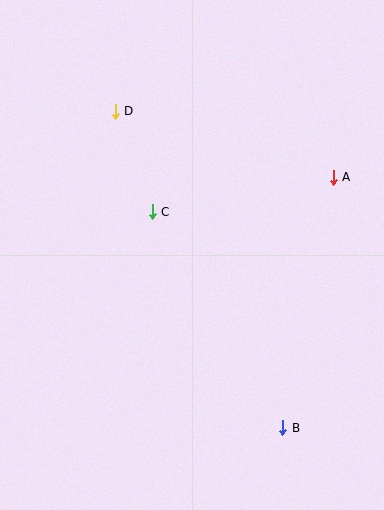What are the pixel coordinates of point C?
Point C is at (152, 212).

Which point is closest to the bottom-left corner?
Point B is closest to the bottom-left corner.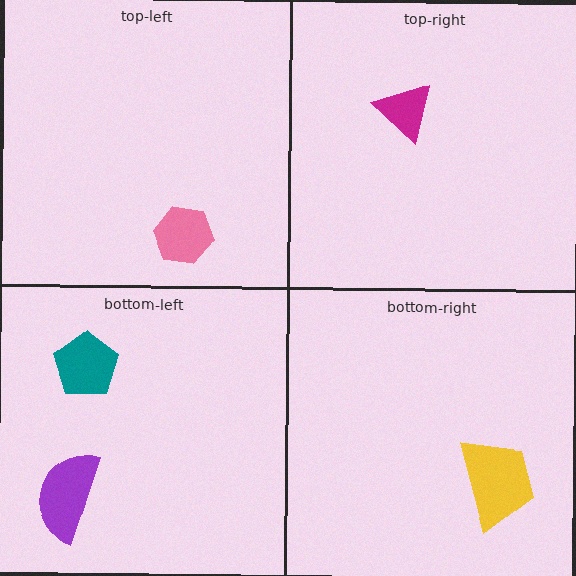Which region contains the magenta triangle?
The top-right region.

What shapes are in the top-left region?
The pink hexagon.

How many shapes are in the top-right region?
1.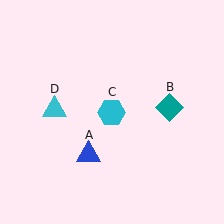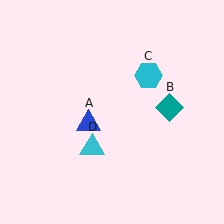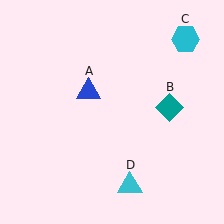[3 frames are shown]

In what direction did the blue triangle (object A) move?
The blue triangle (object A) moved up.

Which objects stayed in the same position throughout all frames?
Teal diamond (object B) remained stationary.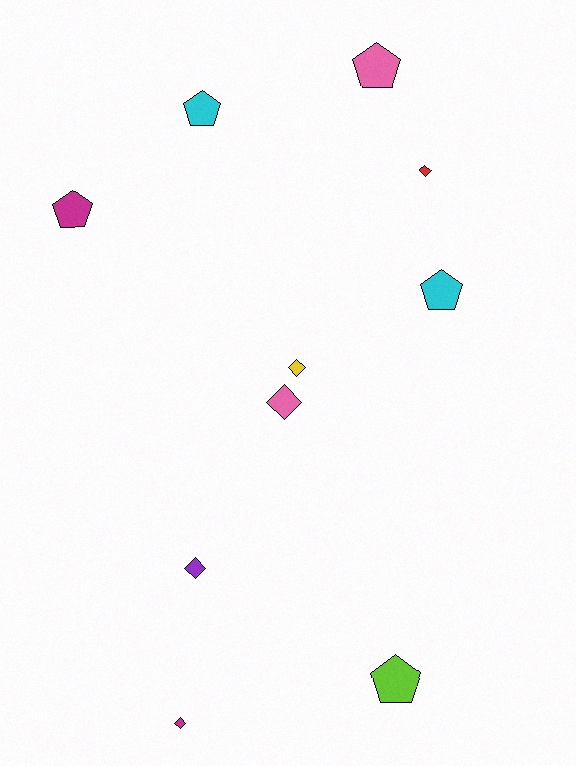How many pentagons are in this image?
There are 5 pentagons.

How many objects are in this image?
There are 10 objects.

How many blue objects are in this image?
There are no blue objects.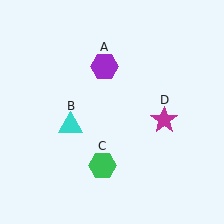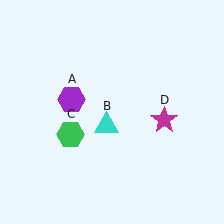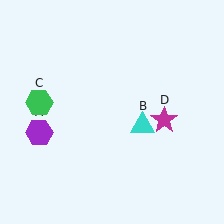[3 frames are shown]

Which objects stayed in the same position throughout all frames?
Magenta star (object D) remained stationary.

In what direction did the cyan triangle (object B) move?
The cyan triangle (object B) moved right.